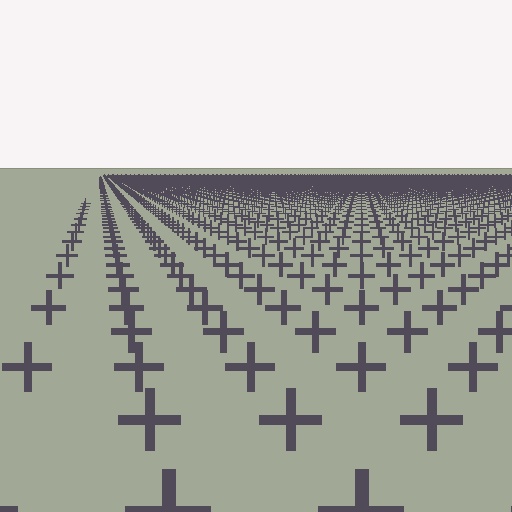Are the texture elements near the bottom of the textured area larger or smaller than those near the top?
Larger. Near the bottom, elements are closer to the viewer and appear at a bigger on-screen size.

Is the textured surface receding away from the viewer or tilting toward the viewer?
The surface is receding away from the viewer. Texture elements get smaller and denser toward the top.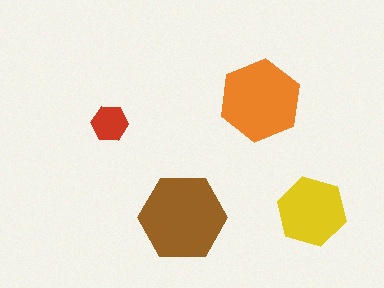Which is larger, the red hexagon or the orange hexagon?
The orange one.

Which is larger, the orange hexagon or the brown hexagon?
The brown one.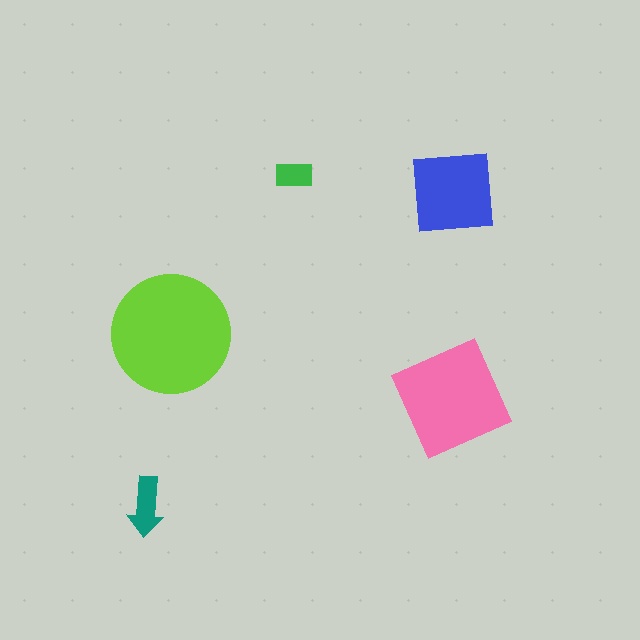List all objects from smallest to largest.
The green rectangle, the teal arrow, the blue square, the pink square, the lime circle.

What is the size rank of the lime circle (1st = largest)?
1st.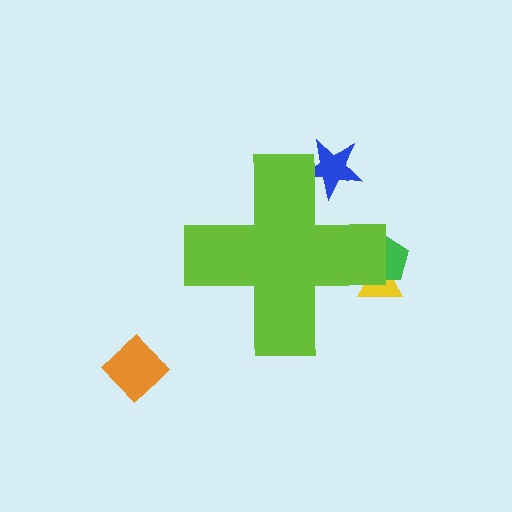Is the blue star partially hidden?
Yes, the blue star is partially hidden behind the lime cross.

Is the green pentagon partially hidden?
Yes, the green pentagon is partially hidden behind the lime cross.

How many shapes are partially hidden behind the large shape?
3 shapes are partially hidden.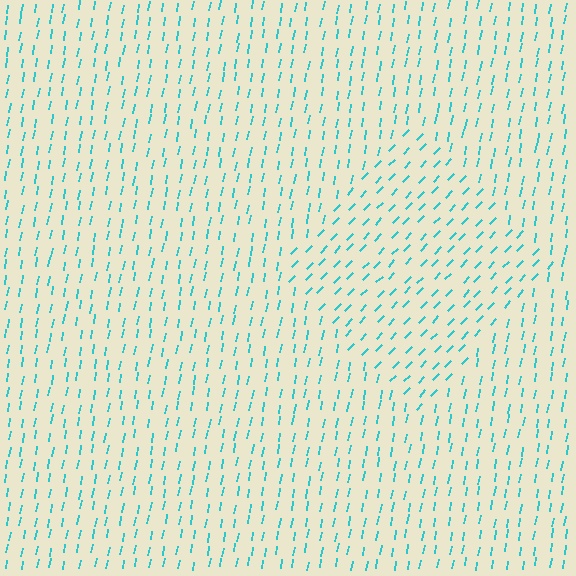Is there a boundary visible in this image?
Yes, there is a texture boundary formed by a change in line orientation.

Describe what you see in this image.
The image is filled with small cyan line segments. A diamond region in the image has lines oriented differently from the surrounding lines, creating a visible texture boundary.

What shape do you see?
I see a diamond.